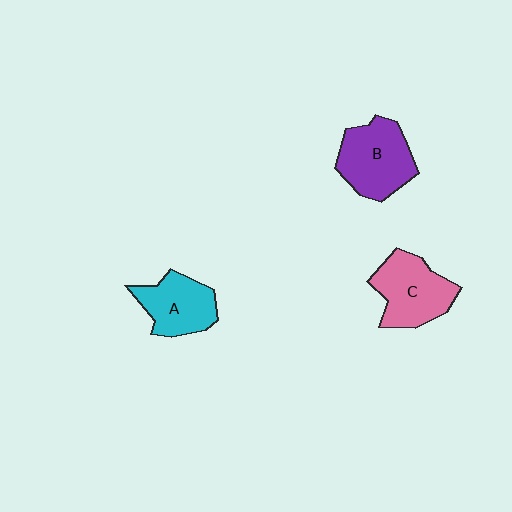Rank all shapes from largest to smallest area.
From largest to smallest: B (purple), C (pink), A (cyan).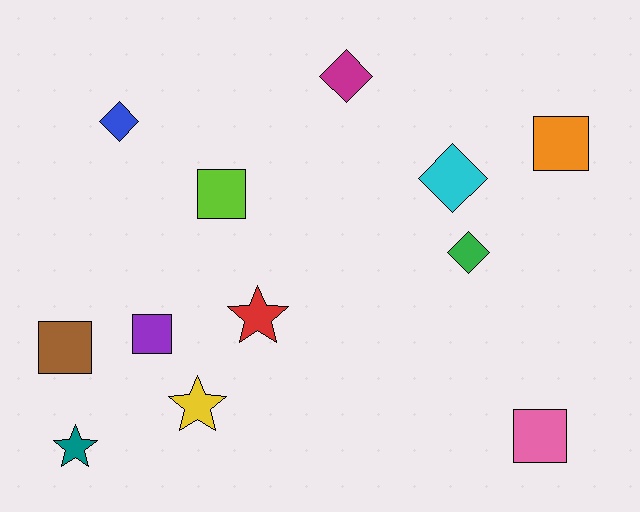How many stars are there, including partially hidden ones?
There are 3 stars.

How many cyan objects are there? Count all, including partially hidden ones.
There is 1 cyan object.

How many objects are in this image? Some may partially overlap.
There are 12 objects.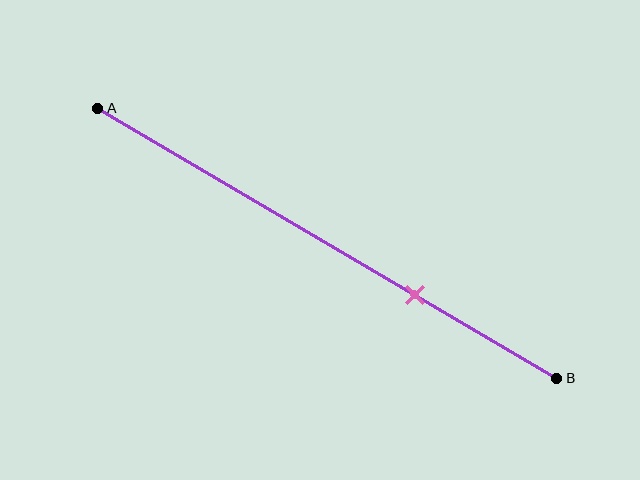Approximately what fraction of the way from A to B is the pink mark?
The pink mark is approximately 70% of the way from A to B.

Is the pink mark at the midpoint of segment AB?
No, the mark is at about 70% from A, not at the 50% midpoint.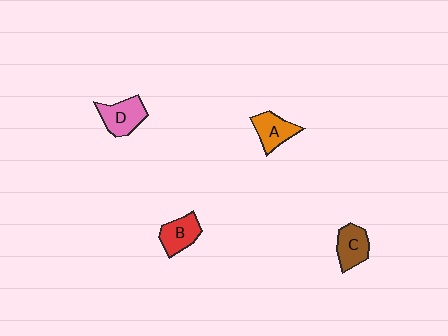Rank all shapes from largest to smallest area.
From largest to smallest: D (pink), B (red), A (orange), C (brown).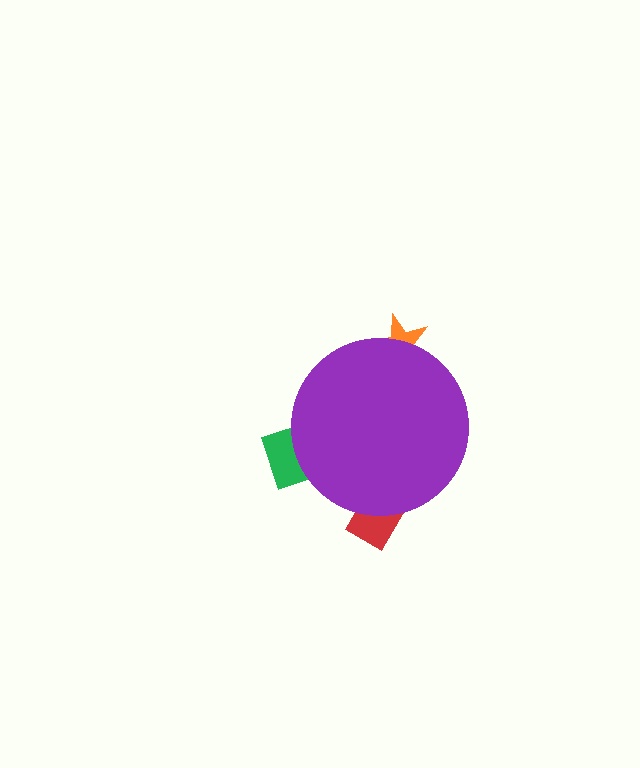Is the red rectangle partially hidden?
Yes, the red rectangle is partially hidden behind the purple circle.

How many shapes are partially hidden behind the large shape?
3 shapes are partially hidden.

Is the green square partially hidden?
Yes, the green square is partially hidden behind the purple circle.